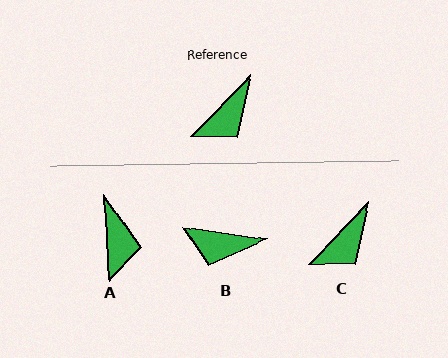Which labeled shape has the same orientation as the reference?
C.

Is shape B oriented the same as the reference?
No, it is off by about 55 degrees.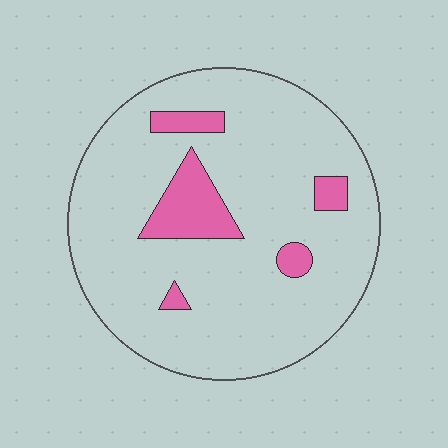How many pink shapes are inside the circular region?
5.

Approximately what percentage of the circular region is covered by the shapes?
Approximately 10%.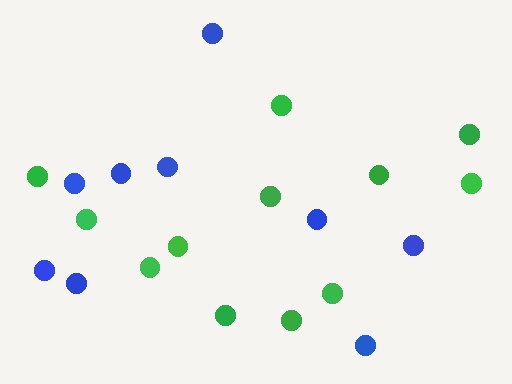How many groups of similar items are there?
There are 2 groups: one group of green circles (12) and one group of blue circles (9).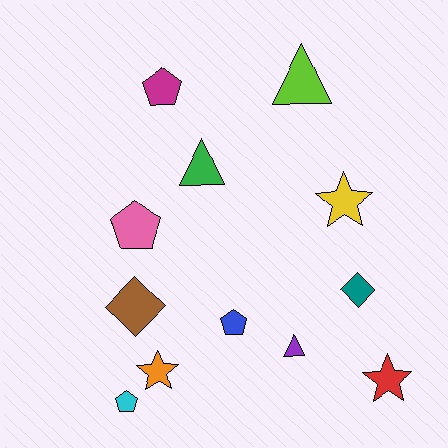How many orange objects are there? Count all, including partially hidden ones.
There is 1 orange object.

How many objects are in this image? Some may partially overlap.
There are 12 objects.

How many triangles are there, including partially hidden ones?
There are 3 triangles.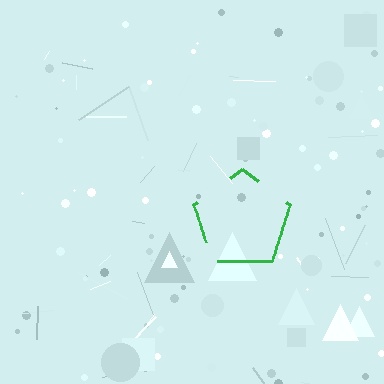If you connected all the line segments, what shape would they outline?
They would outline a pentagon.